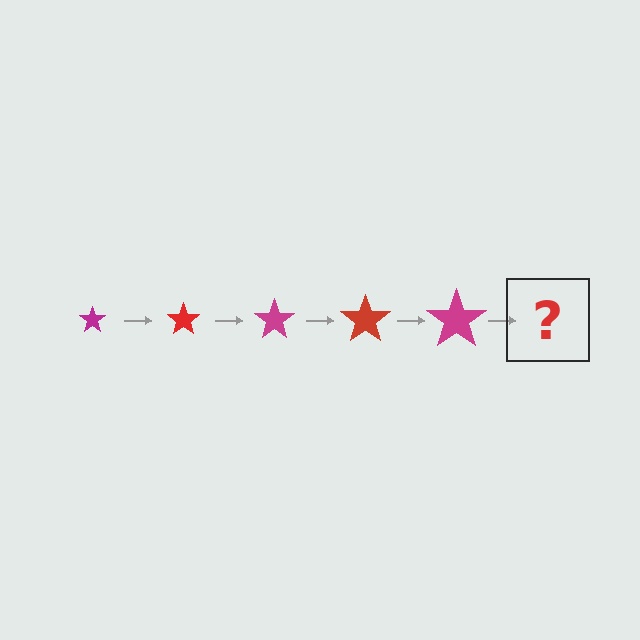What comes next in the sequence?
The next element should be a red star, larger than the previous one.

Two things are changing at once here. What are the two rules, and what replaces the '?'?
The two rules are that the star grows larger each step and the color cycles through magenta and red. The '?' should be a red star, larger than the previous one.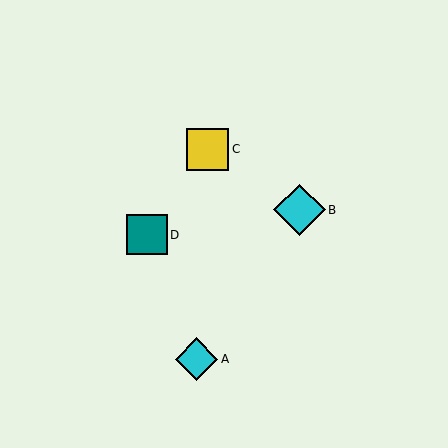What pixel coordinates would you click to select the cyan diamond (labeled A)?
Click at (197, 359) to select the cyan diamond A.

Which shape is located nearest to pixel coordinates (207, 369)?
The cyan diamond (labeled A) at (197, 359) is nearest to that location.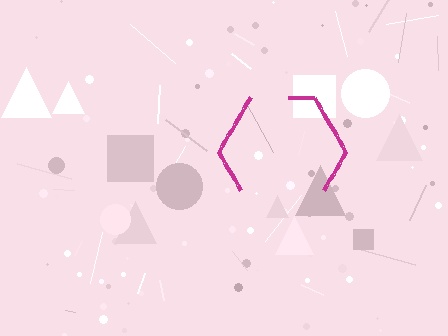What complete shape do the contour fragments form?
The contour fragments form a hexagon.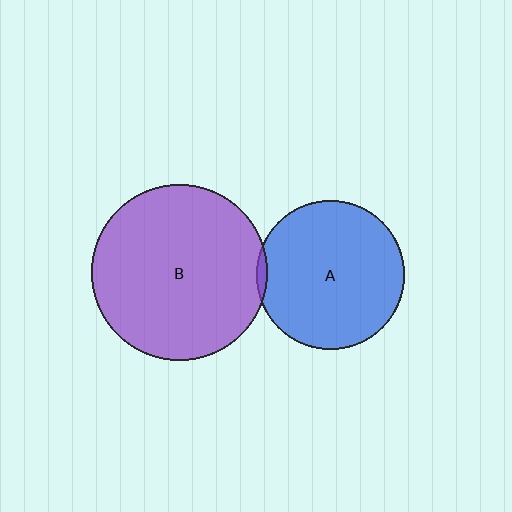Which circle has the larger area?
Circle B (purple).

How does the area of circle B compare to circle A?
Approximately 1.4 times.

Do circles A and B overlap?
Yes.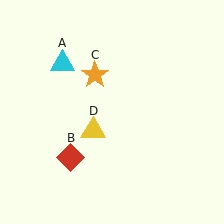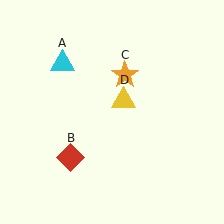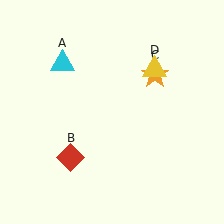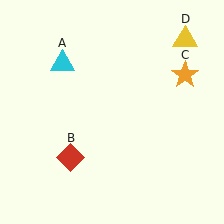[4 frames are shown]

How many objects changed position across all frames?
2 objects changed position: orange star (object C), yellow triangle (object D).